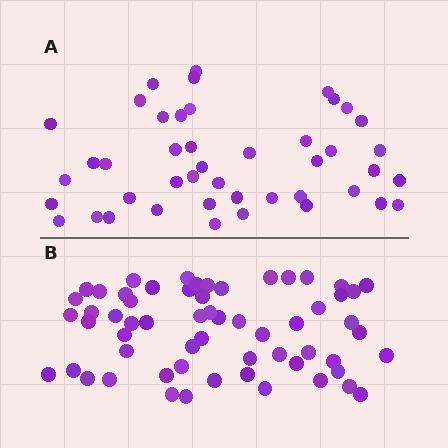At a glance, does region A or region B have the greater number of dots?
Region B (the bottom region) has more dots.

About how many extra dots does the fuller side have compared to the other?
Region B has approximately 15 more dots than region A.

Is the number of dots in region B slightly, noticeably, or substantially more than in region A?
Region B has noticeably more, but not dramatically so. The ratio is roughly 1.4 to 1.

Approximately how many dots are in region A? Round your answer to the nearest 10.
About 40 dots. (The exact count is 44, which rounds to 40.)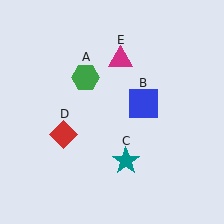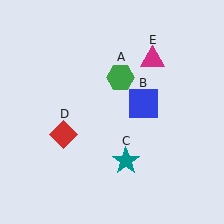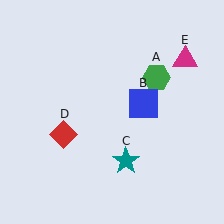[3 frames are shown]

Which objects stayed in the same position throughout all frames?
Blue square (object B) and teal star (object C) and red diamond (object D) remained stationary.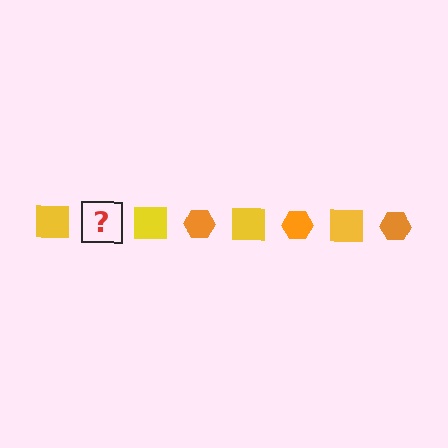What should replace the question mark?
The question mark should be replaced with an orange hexagon.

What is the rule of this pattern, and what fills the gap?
The rule is that the pattern alternates between yellow square and orange hexagon. The gap should be filled with an orange hexagon.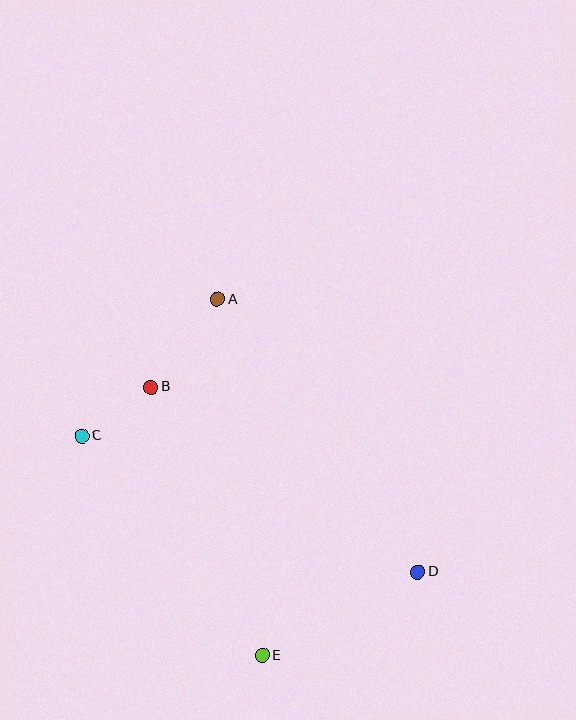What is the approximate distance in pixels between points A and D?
The distance between A and D is approximately 338 pixels.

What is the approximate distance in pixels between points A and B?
The distance between A and B is approximately 110 pixels.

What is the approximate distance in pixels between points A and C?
The distance between A and C is approximately 193 pixels.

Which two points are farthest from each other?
Points C and D are farthest from each other.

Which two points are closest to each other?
Points B and C are closest to each other.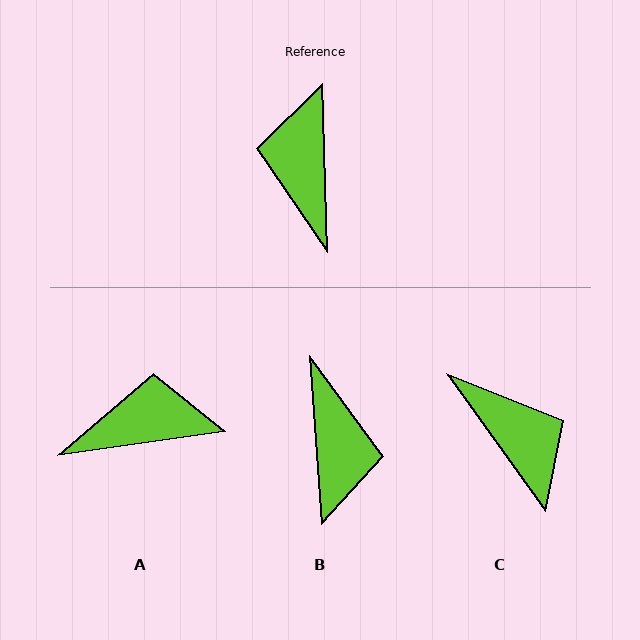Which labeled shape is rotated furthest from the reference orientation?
B, about 178 degrees away.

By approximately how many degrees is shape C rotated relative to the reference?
Approximately 146 degrees clockwise.